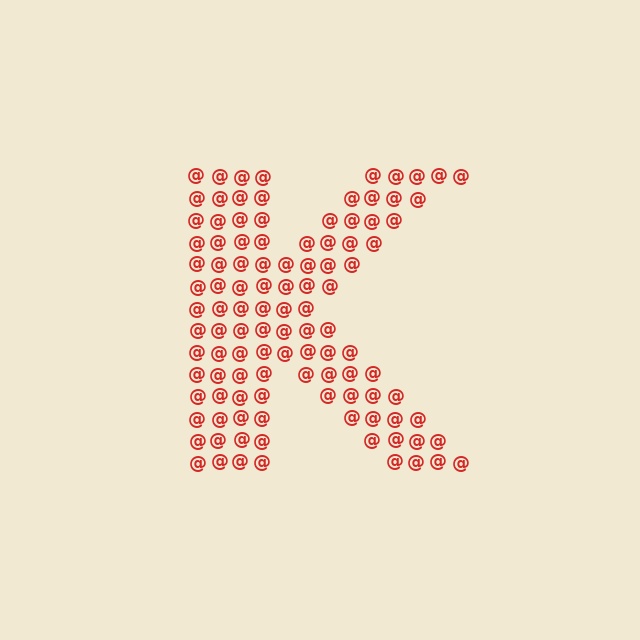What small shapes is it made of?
It is made of small at signs.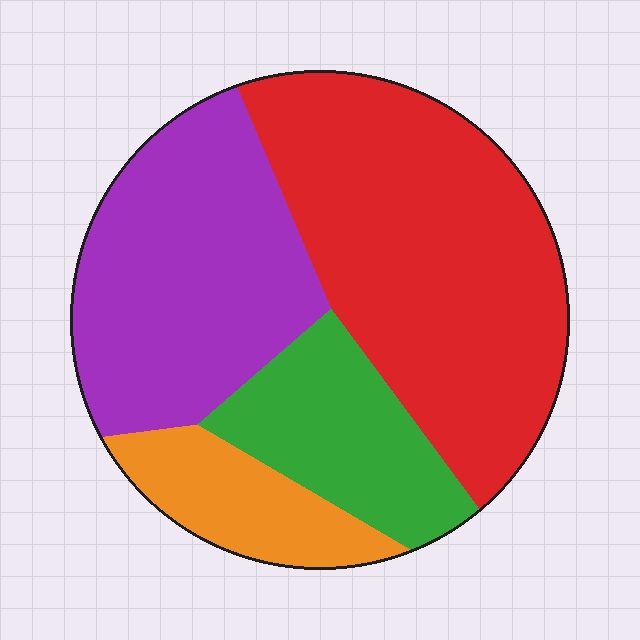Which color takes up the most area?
Red, at roughly 40%.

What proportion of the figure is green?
Green covers about 15% of the figure.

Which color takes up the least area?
Orange, at roughly 10%.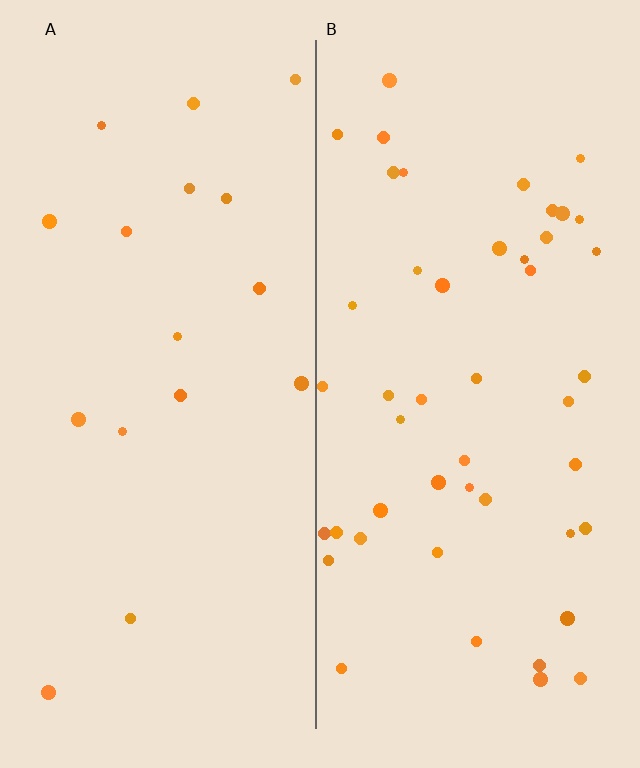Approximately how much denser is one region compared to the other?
Approximately 2.8× — region B over region A.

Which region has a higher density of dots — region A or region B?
B (the right).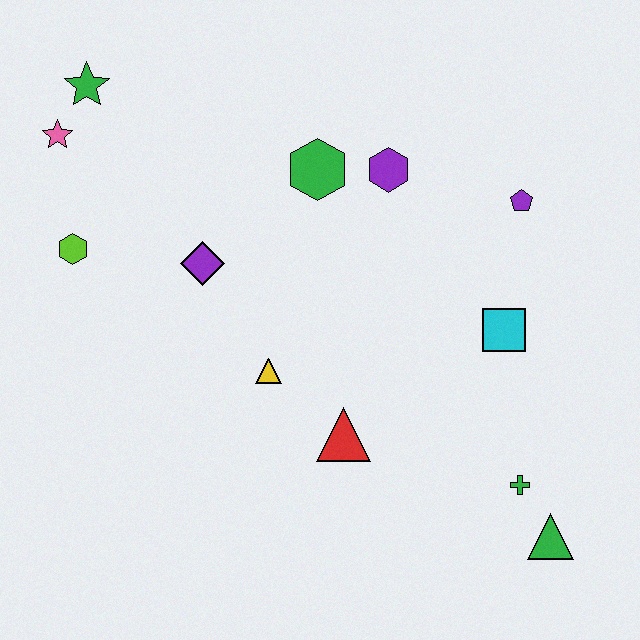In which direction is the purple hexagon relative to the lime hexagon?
The purple hexagon is to the right of the lime hexagon.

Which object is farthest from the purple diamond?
The green triangle is farthest from the purple diamond.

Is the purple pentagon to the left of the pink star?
No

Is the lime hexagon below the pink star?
Yes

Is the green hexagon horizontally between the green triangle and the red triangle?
No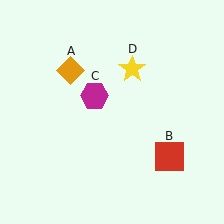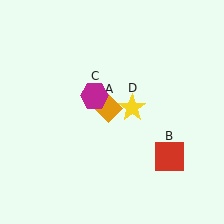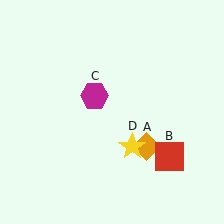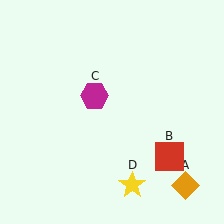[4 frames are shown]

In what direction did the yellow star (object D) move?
The yellow star (object D) moved down.